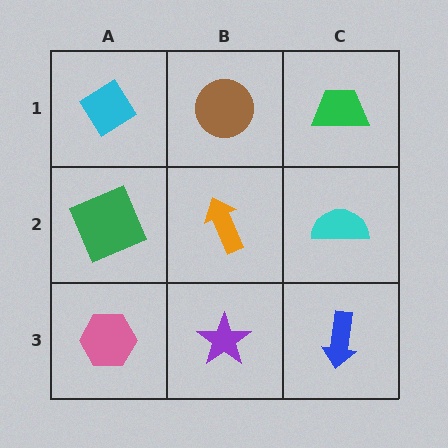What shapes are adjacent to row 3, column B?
An orange arrow (row 2, column B), a pink hexagon (row 3, column A), a blue arrow (row 3, column C).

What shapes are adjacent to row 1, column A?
A green square (row 2, column A), a brown circle (row 1, column B).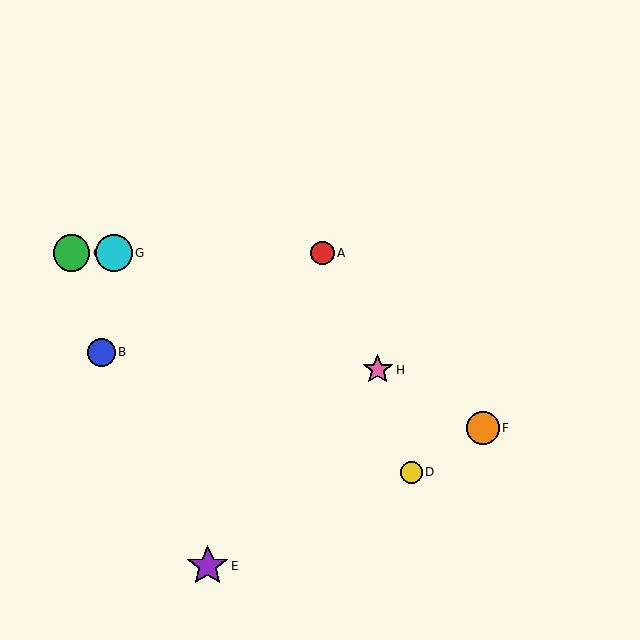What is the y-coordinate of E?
Object E is at y≈566.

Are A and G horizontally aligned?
Yes, both are at y≈253.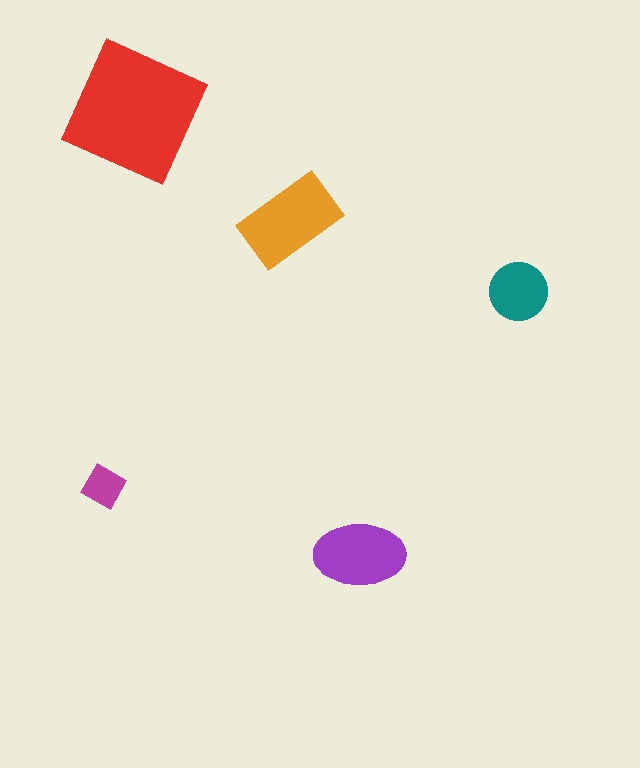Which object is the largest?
The red square.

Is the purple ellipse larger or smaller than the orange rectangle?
Smaller.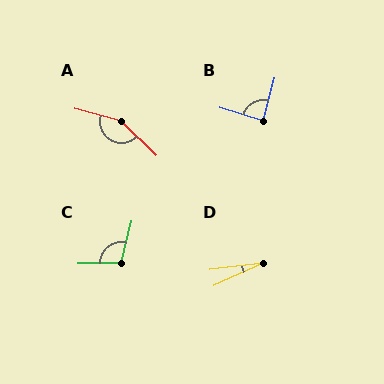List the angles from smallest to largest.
D (17°), B (88°), C (105°), A (150°).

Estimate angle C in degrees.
Approximately 105 degrees.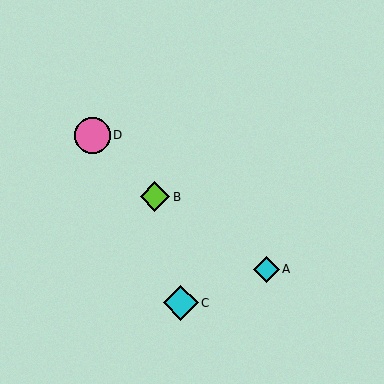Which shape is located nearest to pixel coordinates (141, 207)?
The lime diamond (labeled B) at (155, 197) is nearest to that location.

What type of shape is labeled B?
Shape B is a lime diamond.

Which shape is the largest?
The pink circle (labeled D) is the largest.